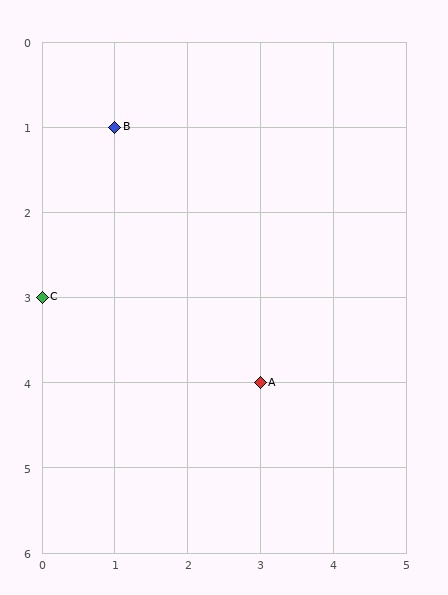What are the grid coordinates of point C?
Point C is at grid coordinates (0, 3).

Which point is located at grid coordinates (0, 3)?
Point C is at (0, 3).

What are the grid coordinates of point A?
Point A is at grid coordinates (3, 4).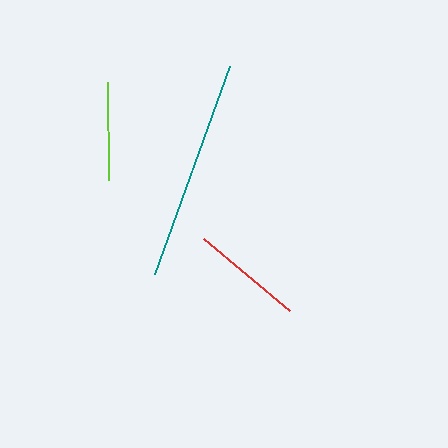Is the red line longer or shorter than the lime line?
The red line is longer than the lime line.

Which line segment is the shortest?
The lime line is the shortest at approximately 98 pixels.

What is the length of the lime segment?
The lime segment is approximately 98 pixels long.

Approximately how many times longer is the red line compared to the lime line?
The red line is approximately 1.1 times the length of the lime line.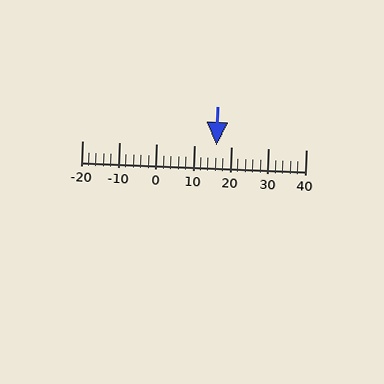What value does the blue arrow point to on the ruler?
The blue arrow points to approximately 16.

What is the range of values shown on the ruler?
The ruler shows values from -20 to 40.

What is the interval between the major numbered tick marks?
The major tick marks are spaced 10 units apart.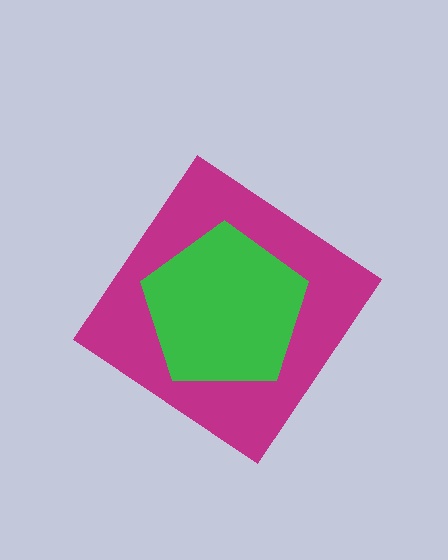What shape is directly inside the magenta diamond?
The green pentagon.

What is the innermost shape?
The green pentagon.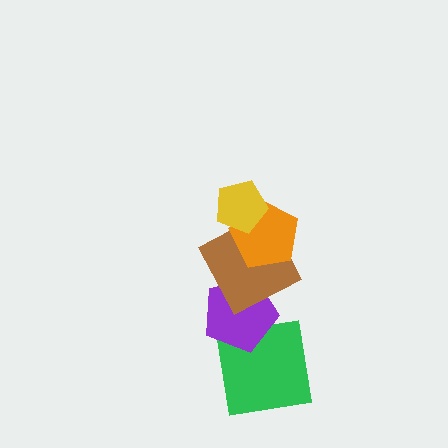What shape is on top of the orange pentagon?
The yellow pentagon is on top of the orange pentagon.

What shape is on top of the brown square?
The orange pentagon is on top of the brown square.